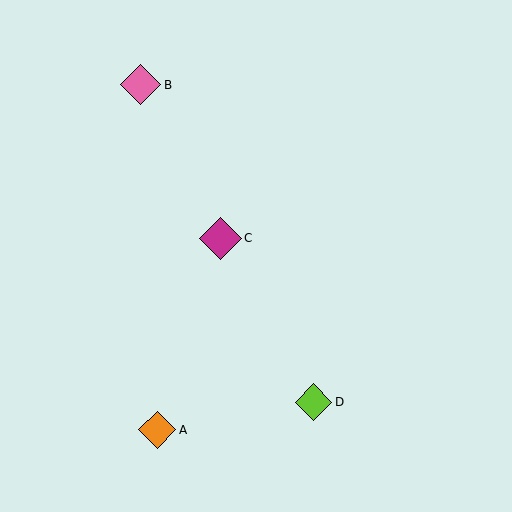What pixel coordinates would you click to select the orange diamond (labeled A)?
Click at (157, 430) to select the orange diamond A.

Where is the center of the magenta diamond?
The center of the magenta diamond is at (220, 238).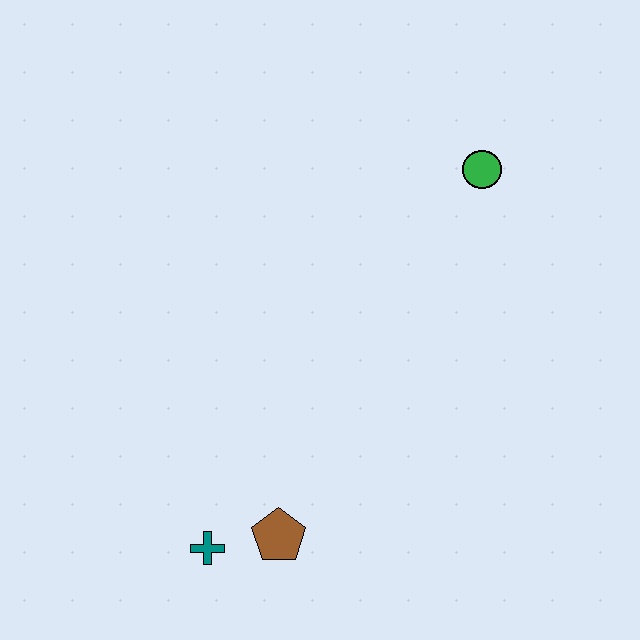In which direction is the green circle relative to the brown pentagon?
The green circle is above the brown pentagon.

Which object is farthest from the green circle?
The teal cross is farthest from the green circle.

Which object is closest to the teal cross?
The brown pentagon is closest to the teal cross.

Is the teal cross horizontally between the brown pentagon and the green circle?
No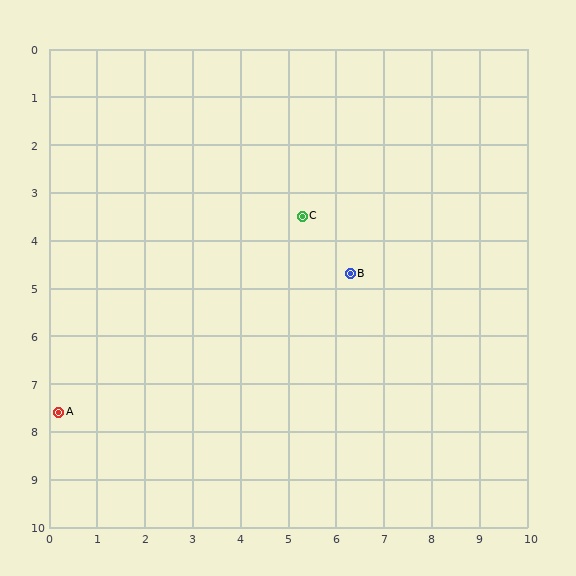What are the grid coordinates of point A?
Point A is at approximately (0.2, 7.6).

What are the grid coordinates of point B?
Point B is at approximately (6.3, 4.7).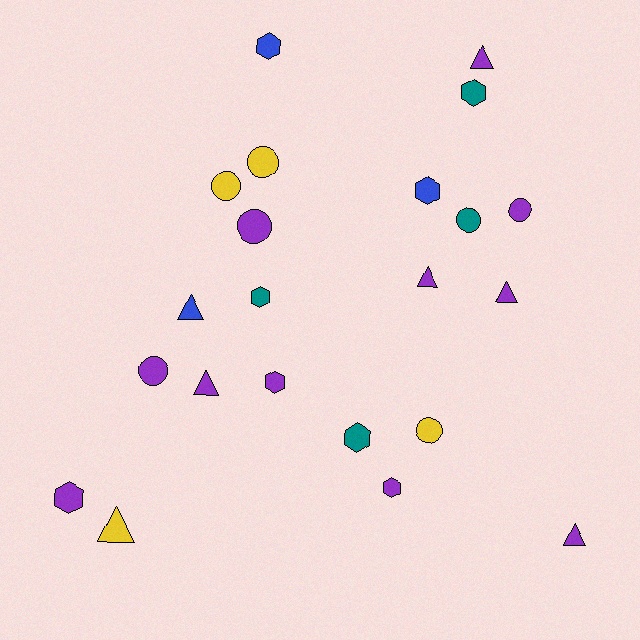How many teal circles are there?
There is 1 teal circle.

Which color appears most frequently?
Purple, with 11 objects.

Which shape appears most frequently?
Hexagon, with 8 objects.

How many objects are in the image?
There are 22 objects.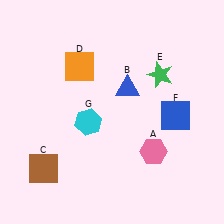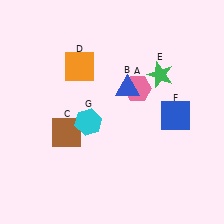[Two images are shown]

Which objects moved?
The objects that moved are: the pink hexagon (A), the brown square (C).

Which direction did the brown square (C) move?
The brown square (C) moved up.